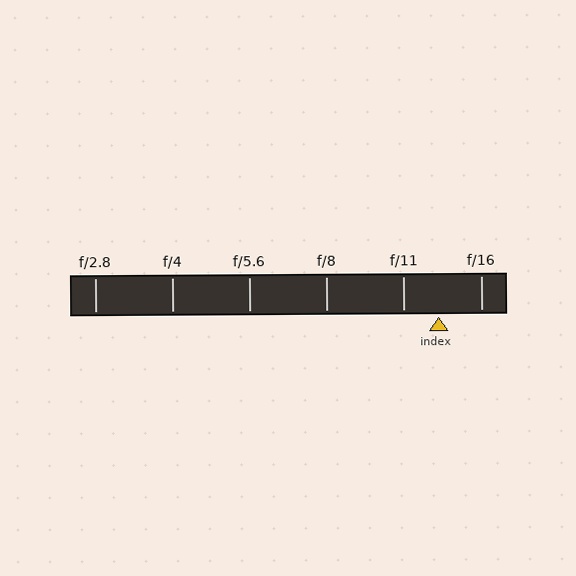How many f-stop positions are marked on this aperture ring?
There are 6 f-stop positions marked.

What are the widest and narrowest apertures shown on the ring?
The widest aperture shown is f/2.8 and the narrowest is f/16.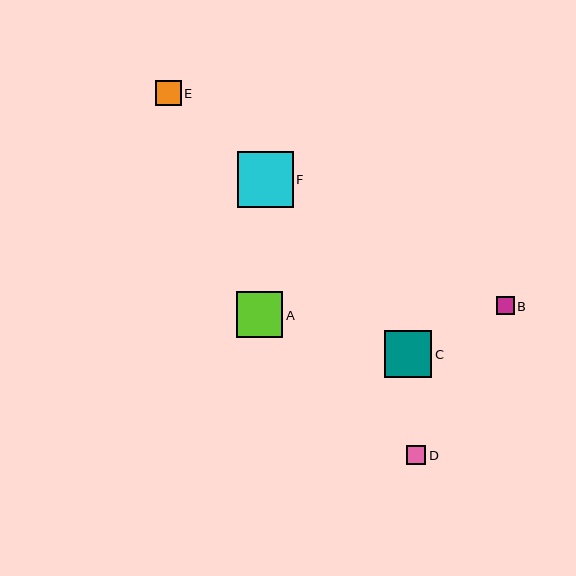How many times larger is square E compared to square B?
Square E is approximately 1.5 times the size of square B.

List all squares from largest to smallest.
From largest to smallest: F, C, A, E, D, B.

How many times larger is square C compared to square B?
Square C is approximately 2.7 times the size of square B.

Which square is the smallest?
Square B is the smallest with a size of approximately 18 pixels.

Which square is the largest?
Square F is the largest with a size of approximately 56 pixels.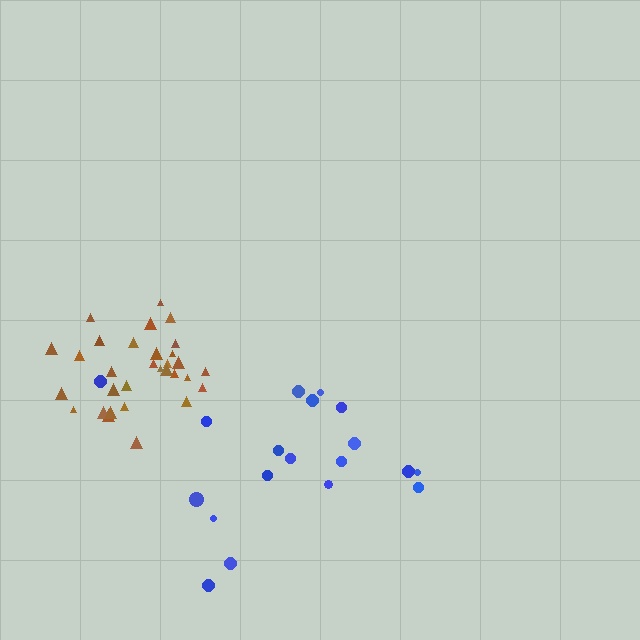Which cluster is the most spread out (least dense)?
Blue.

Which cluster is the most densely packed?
Brown.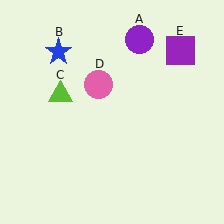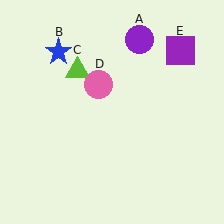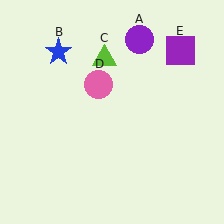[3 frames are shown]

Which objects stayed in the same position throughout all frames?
Purple circle (object A) and blue star (object B) and pink circle (object D) and purple square (object E) remained stationary.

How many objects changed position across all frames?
1 object changed position: lime triangle (object C).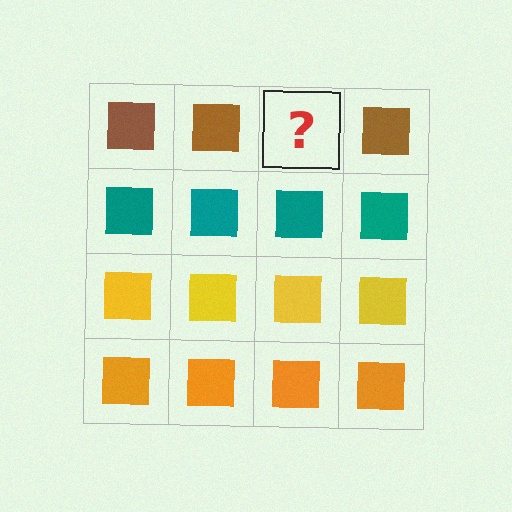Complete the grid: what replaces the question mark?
The question mark should be replaced with a brown square.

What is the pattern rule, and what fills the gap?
The rule is that each row has a consistent color. The gap should be filled with a brown square.